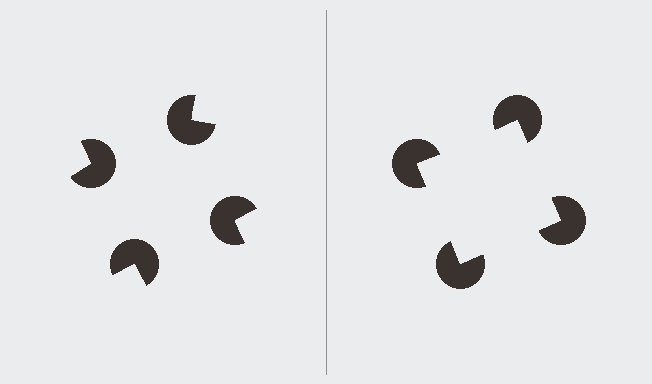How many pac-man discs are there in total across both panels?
8 — 4 on each side.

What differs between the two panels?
The pac-man discs are positioned identically on both sides; only the wedge orientations differ. On the right they align to a square; on the left they are misaligned.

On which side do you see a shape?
An illusory square appears on the right side. On the left side the wedge cuts are rotated, so no coherent shape forms.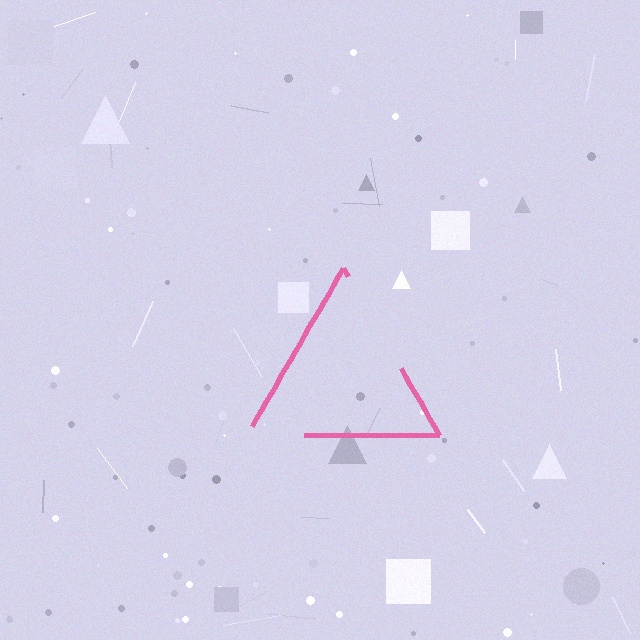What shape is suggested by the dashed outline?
The dashed outline suggests a triangle.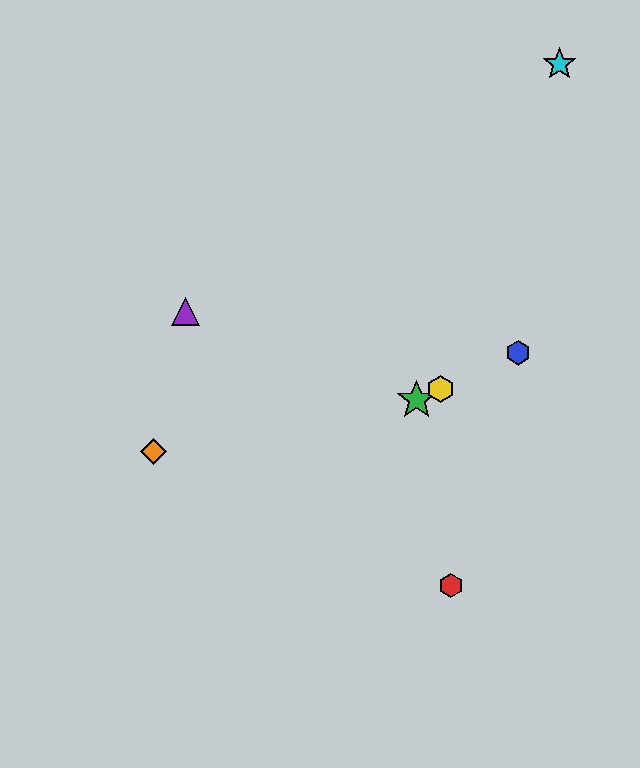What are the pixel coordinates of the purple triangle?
The purple triangle is at (185, 311).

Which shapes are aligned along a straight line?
The blue hexagon, the green star, the yellow hexagon are aligned along a straight line.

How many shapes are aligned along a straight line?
3 shapes (the blue hexagon, the green star, the yellow hexagon) are aligned along a straight line.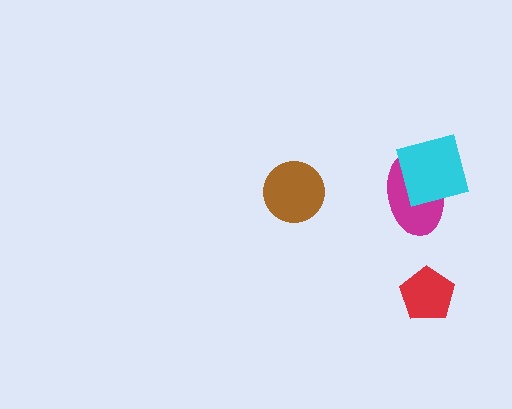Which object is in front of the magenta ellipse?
The cyan square is in front of the magenta ellipse.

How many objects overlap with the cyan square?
1 object overlaps with the cyan square.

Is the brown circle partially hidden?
No, no other shape covers it.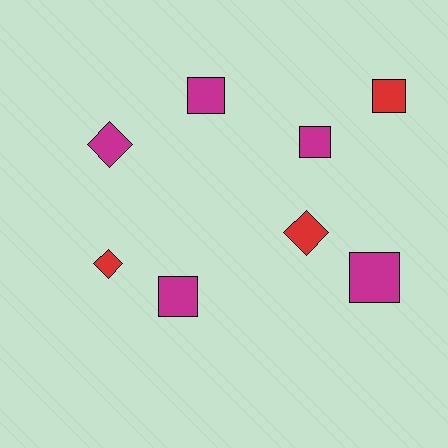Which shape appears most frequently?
Square, with 5 objects.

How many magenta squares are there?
There are 4 magenta squares.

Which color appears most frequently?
Magenta, with 5 objects.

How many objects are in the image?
There are 8 objects.